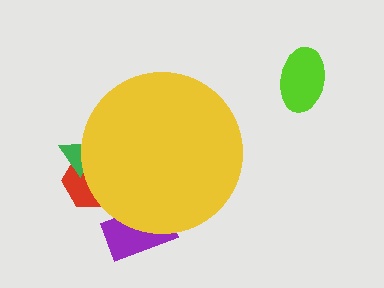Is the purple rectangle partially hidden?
Yes, the purple rectangle is partially hidden behind the yellow circle.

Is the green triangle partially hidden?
Yes, the green triangle is partially hidden behind the yellow circle.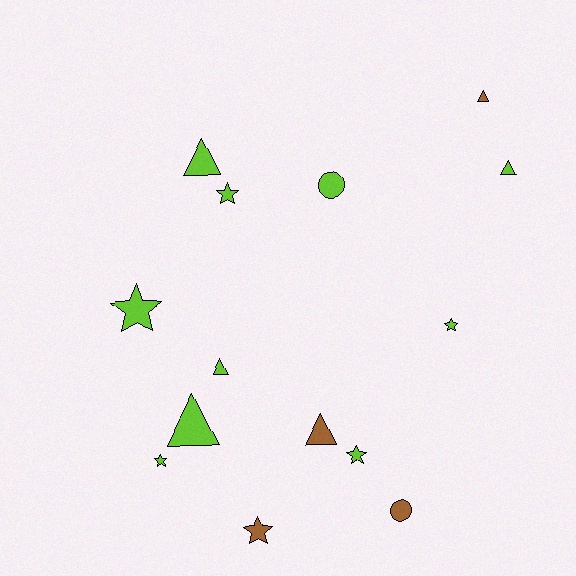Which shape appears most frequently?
Triangle, with 6 objects.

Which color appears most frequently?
Lime, with 10 objects.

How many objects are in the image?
There are 14 objects.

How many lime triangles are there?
There are 4 lime triangles.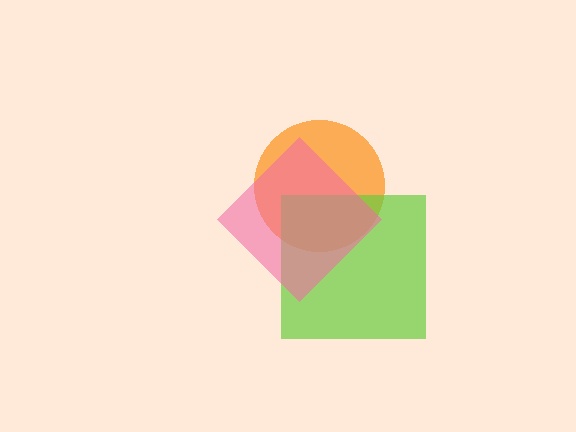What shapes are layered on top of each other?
The layered shapes are: an orange circle, a lime square, a pink diamond.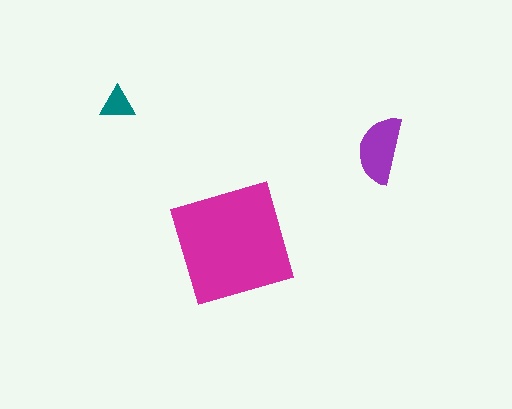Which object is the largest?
The magenta square.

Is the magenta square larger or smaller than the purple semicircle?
Larger.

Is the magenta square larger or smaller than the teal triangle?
Larger.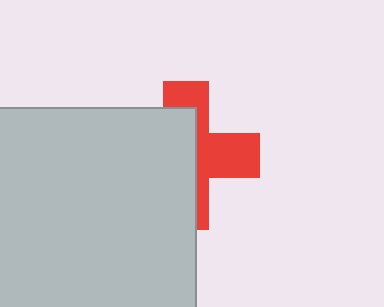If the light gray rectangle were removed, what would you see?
You would see the complete red cross.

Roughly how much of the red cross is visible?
A small part of it is visible (roughly 43%).